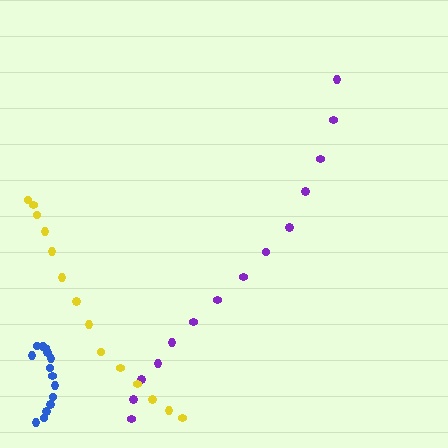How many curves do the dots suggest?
There are 3 distinct paths.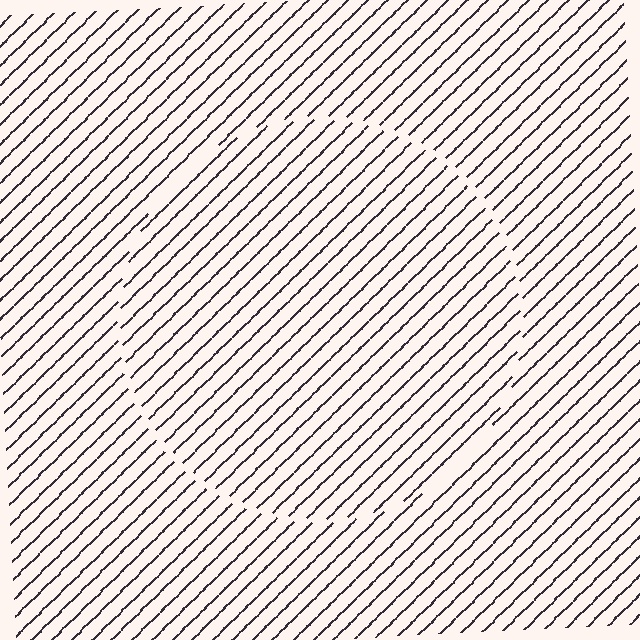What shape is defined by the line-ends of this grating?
An illusory circle. The interior of the shape contains the same grating, shifted by half a period — the contour is defined by the phase discontinuity where line-ends from the inner and outer gratings abut.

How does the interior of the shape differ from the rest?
The interior of the shape contains the same grating, shifted by half a period — the contour is defined by the phase discontinuity where line-ends from the inner and outer gratings abut.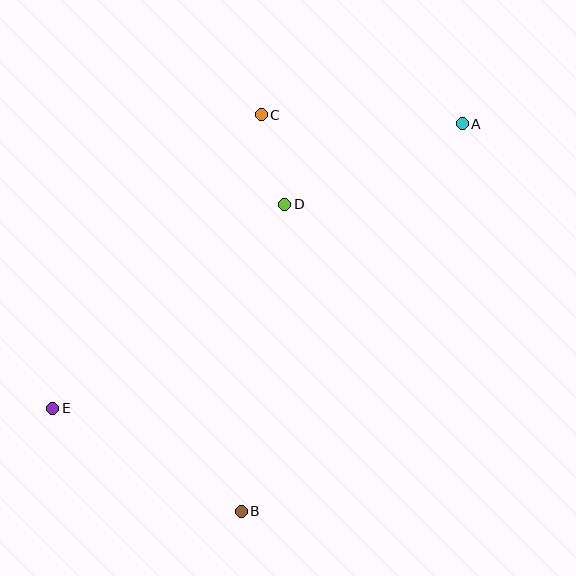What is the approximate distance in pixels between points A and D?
The distance between A and D is approximately 195 pixels.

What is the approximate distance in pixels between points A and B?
The distance between A and B is approximately 446 pixels.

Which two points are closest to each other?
Points C and D are closest to each other.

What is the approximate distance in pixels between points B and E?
The distance between B and E is approximately 215 pixels.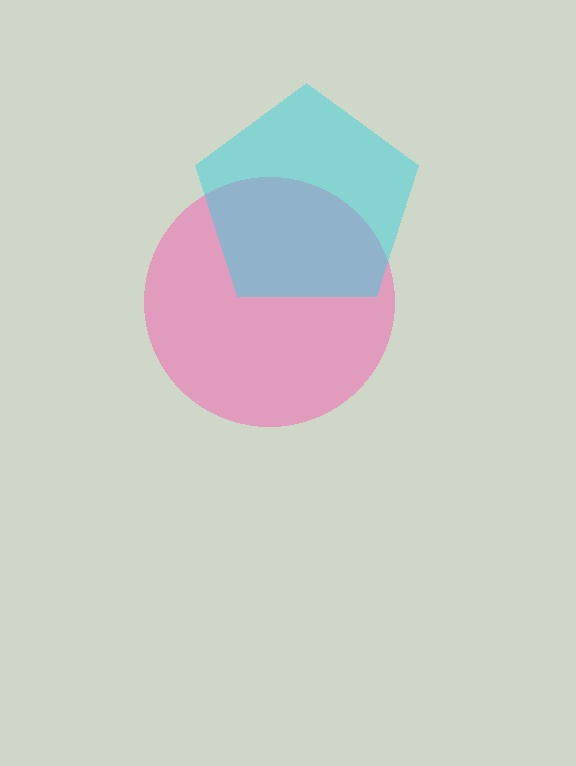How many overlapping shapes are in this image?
There are 2 overlapping shapes in the image.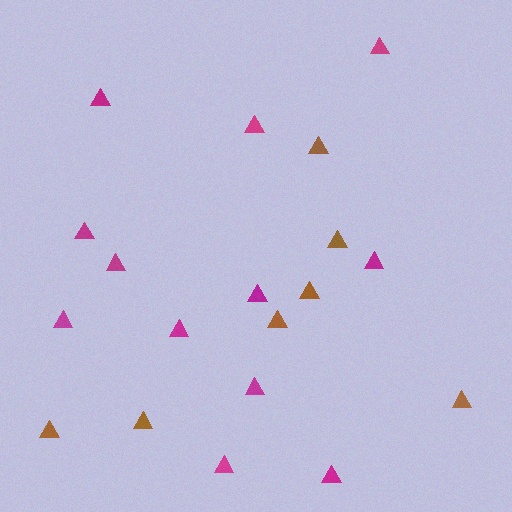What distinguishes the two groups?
There are 2 groups: one group of magenta triangles (12) and one group of brown triangles (7).